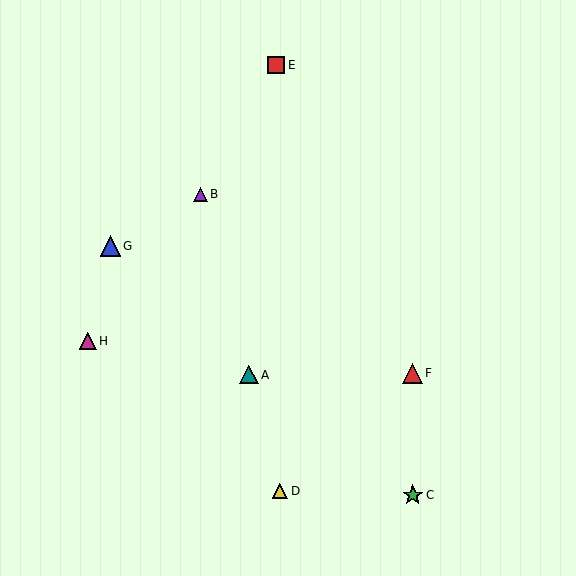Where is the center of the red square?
The center of the red square is at (276, 65).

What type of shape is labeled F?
Shape F is a red triangle.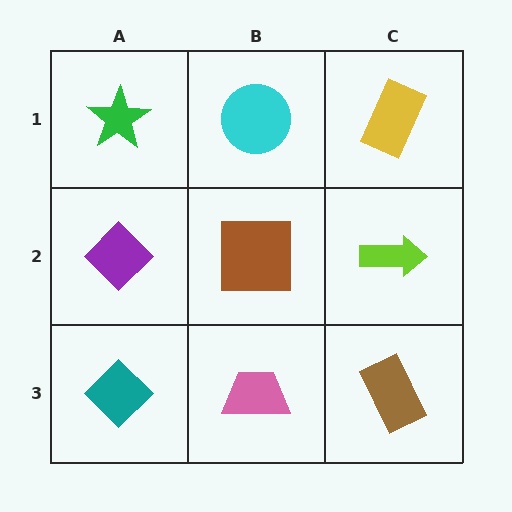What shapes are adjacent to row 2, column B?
A cyan circle (row 1, column B), a pink trapezoid (row 3, column B), a purple diamond (row 2, column A), a lime arrow (row 2, column C).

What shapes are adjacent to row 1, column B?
A brown square (row 2, column B), a green star (row 1, column A), a yellow rectangle (row 1, column C).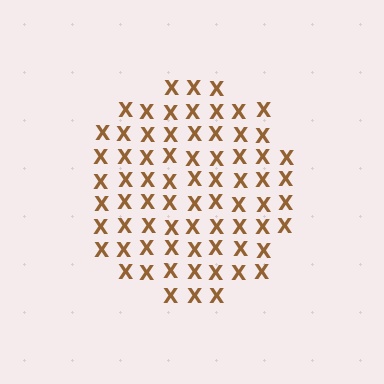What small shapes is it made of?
It is made of small letter X's.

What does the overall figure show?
The overall figure shows a circle.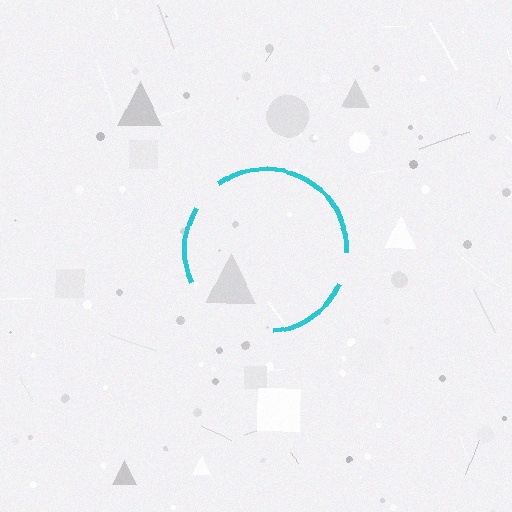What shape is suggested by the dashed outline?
The dashed outline suggests a circle.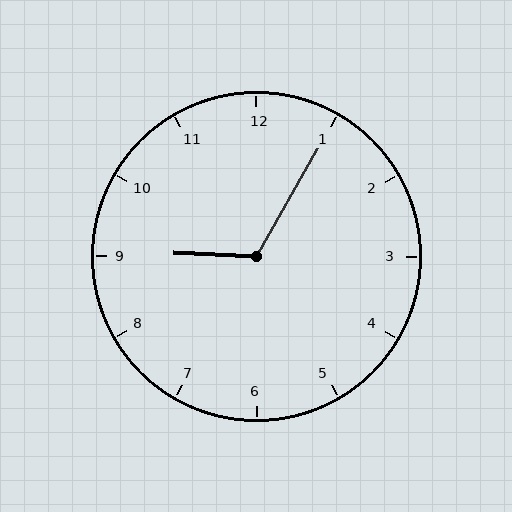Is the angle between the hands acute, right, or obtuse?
It is obtuse.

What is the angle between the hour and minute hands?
Approximately 118 degrees.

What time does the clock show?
9:05.